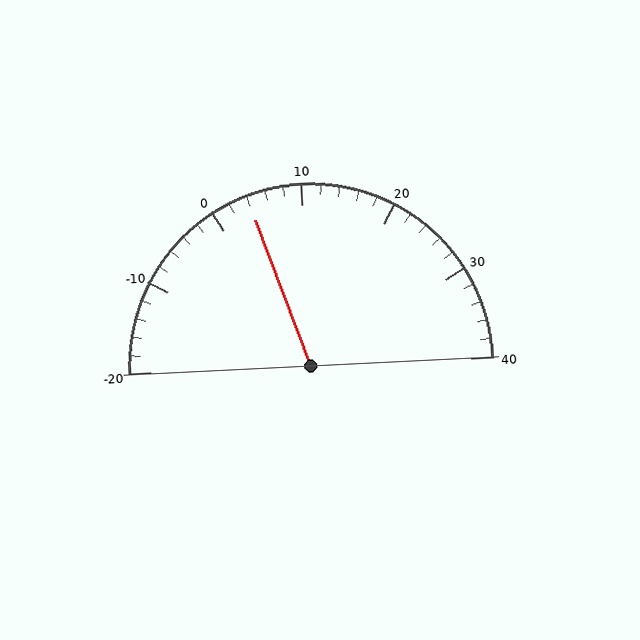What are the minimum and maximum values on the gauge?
The gauge ranges from -20 to 40.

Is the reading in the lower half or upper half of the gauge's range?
The reading is in the lower half of the range (-20 to 40).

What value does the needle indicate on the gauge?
The needle indicates approximately 4.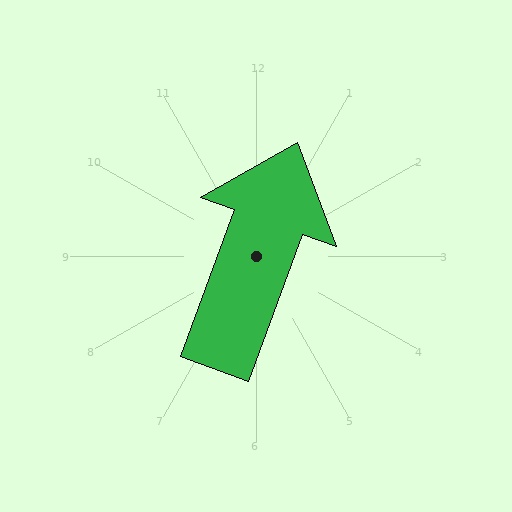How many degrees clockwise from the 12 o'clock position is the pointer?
Approximately 20 degrees.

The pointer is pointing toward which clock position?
Roughly 1 o'clock.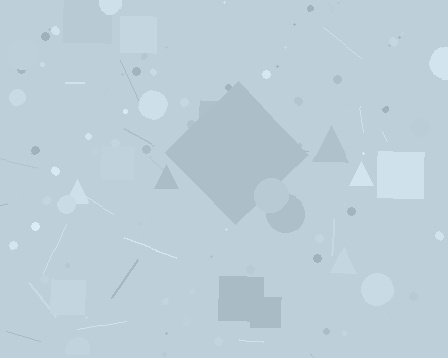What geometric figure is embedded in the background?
A diamond is embedded in the background.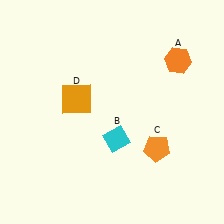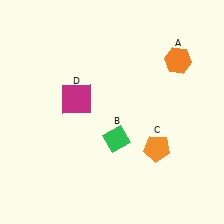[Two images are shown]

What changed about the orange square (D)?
In Image 1, D is orange. In Image 2, it changed to magenta.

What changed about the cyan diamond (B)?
In Image 1, B is cyan. In Image 2, it changed to green.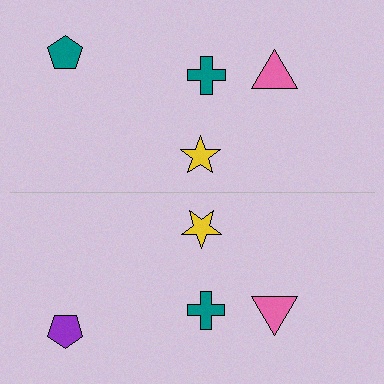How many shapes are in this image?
There are 8 shapes in this image.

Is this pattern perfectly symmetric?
No, the pattern is not perfectly symmetric. The purple pentagon on the bottom side breaks the symmetry — its mirror counterpart is teal.